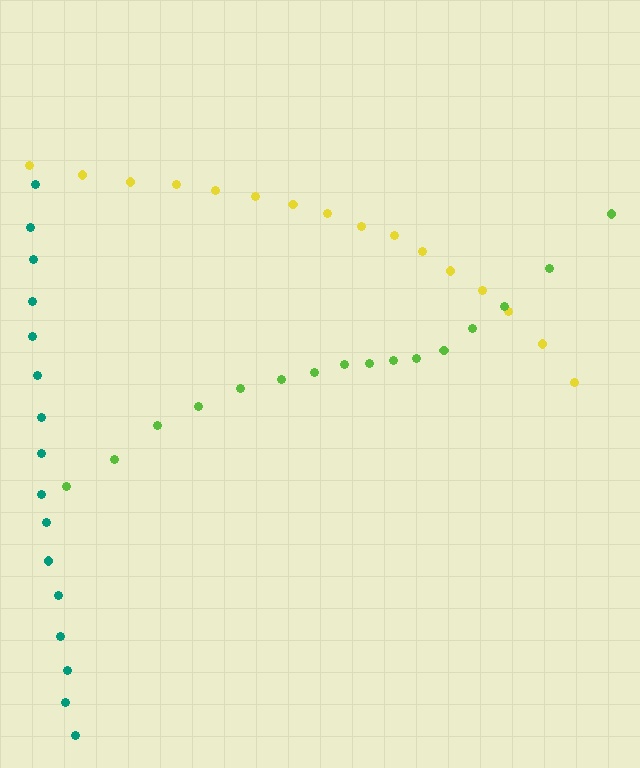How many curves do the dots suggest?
There are 3 distinct paths.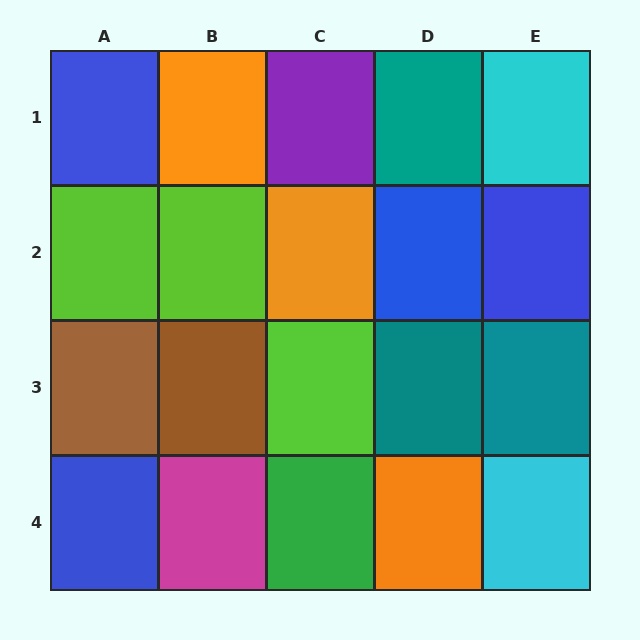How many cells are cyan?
2 cells are cyan.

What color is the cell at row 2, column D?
Blue.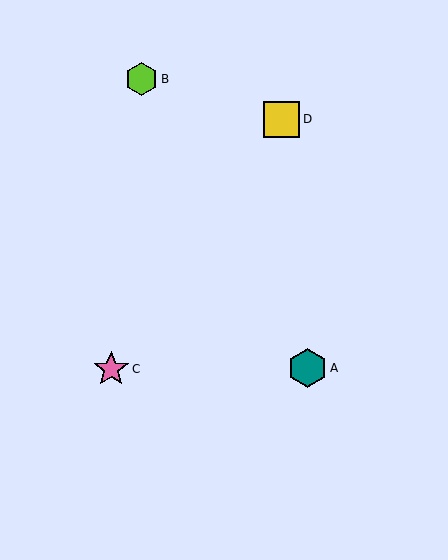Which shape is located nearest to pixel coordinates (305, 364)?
The teal hexagon (labeled A) at (308, 368) is nearest to that location.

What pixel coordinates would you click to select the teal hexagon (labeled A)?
Click at (308, 368) to select the teal hexagon A.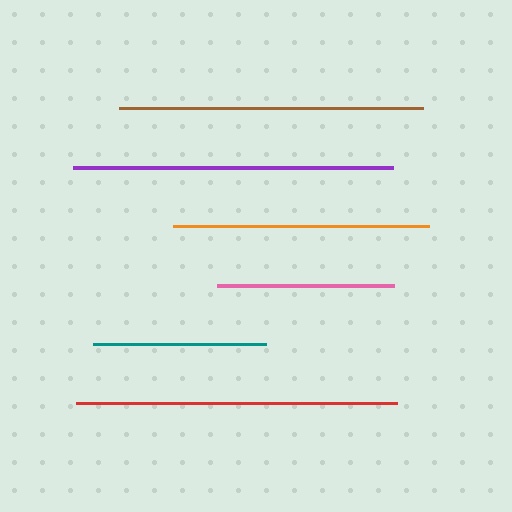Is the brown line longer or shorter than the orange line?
The brown line is longer than the orange line.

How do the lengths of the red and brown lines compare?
The red and brown lines are approximately the same length.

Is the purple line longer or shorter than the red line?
The red line is longer than the purple line.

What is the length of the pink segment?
The pink segment is approximately 178 pixels long.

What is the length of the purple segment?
The purple segment is approximately 320 pixels long.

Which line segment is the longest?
The red line is the longest at approximately 322 pixels.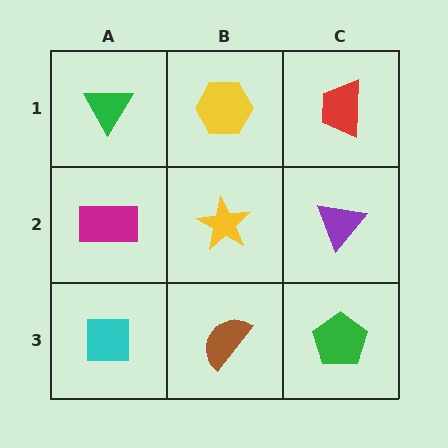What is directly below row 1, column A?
A magenta rectangle.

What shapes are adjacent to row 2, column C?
A red trapezoid (row 1, column C), a green pentagon (row 3, column C), a yellow star (row 2, column B).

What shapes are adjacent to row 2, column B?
A yellow hexagon (row 1, column B), a brown semicircle (row 3, column B), a magenta rectangle (row 2, column A), a purple triangle (row 2, column C).